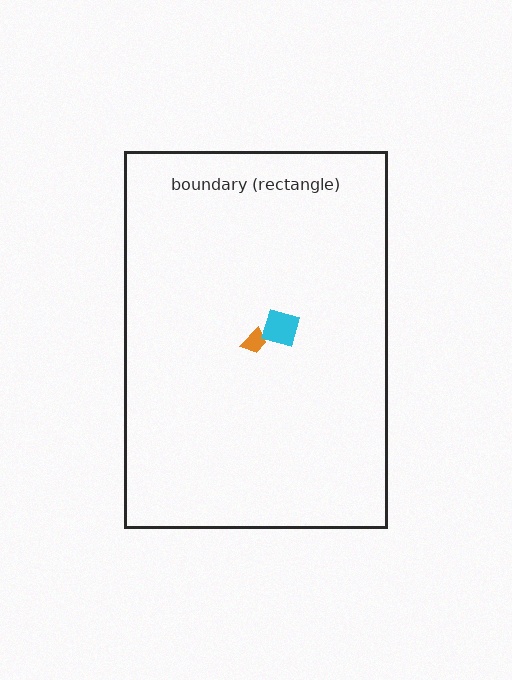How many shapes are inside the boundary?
2 inside, 0 outside.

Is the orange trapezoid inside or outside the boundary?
Inside.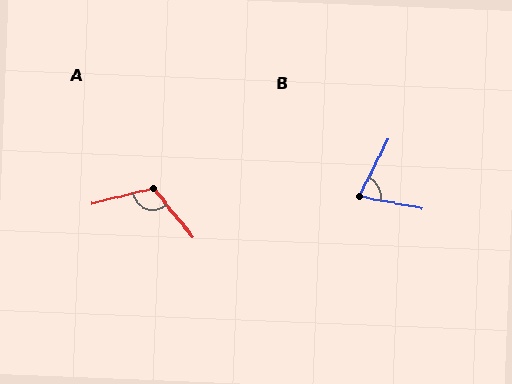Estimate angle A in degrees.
Approximately 115 degrees.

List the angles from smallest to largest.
B (75°), A (115°).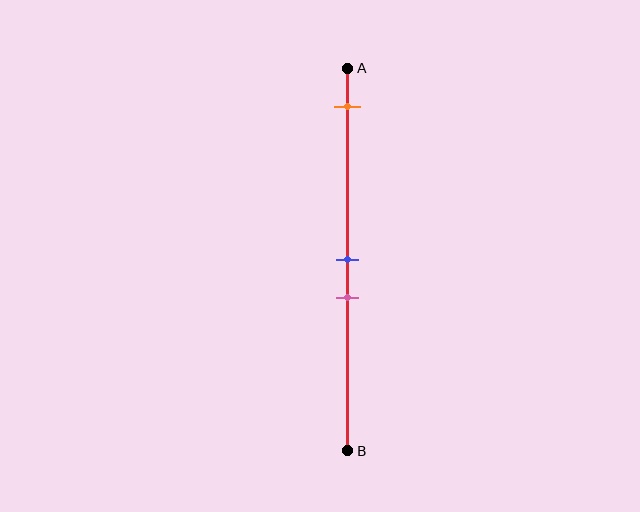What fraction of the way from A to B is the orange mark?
The orange mark is approximately 10% (0.1) of the way from A to B.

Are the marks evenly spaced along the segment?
No, the marks are not evenly spaced.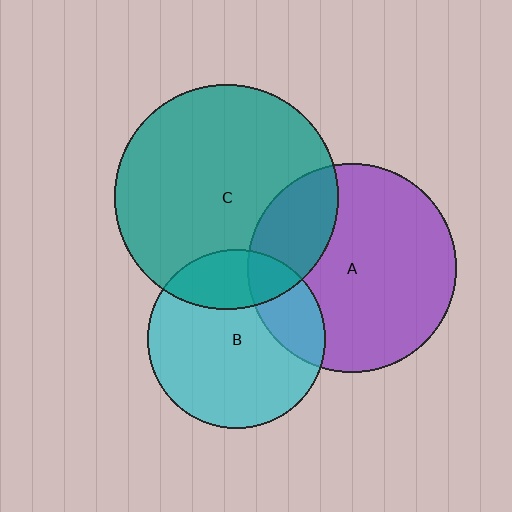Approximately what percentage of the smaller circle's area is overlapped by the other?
Approximately 25%.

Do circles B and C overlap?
Yes.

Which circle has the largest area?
Circle C (teal).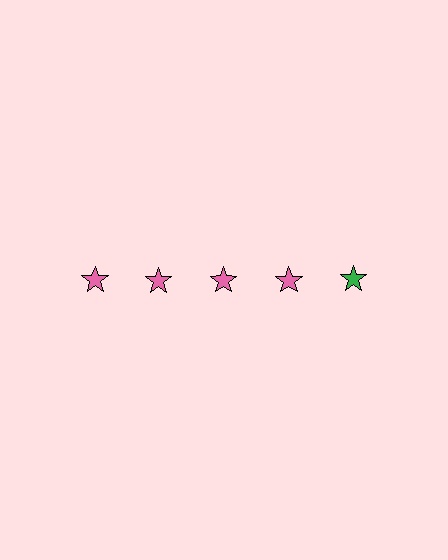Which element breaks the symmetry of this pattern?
The green star in the top row, rightmost column breaks the symmetry. All other shapes are pink stars.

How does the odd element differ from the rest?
It has a different color: green instead of pink.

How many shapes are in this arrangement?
There are 5 shapes arranged in a grid pattern.